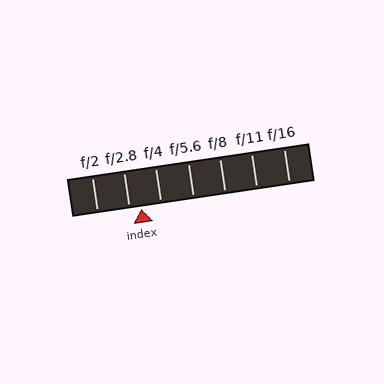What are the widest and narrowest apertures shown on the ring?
The widest aperture shown is f/2 and the narrowest is f/16.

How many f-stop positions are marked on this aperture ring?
There are 7 f-stop positions marked.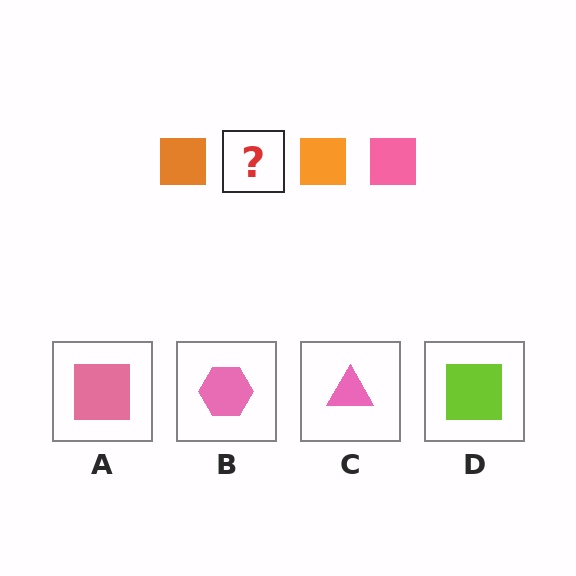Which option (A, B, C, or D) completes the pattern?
A.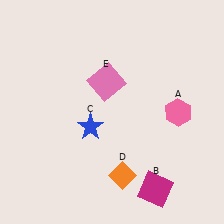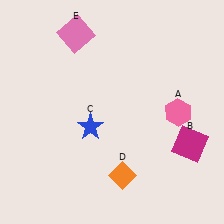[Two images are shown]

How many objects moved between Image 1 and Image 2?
2 objects moved between the two images.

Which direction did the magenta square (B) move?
The magenta square (B) moved up.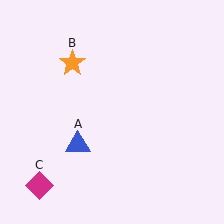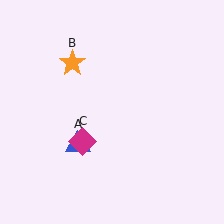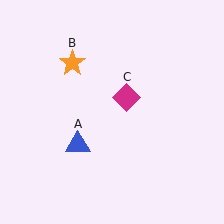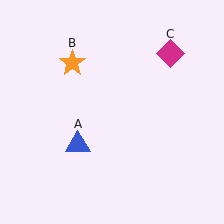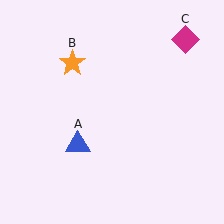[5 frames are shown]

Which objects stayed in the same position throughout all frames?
Blue triangle (object A) and orange star (object B) remained stationary.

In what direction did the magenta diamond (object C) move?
The magenta diamond (object C) moved up and to the right.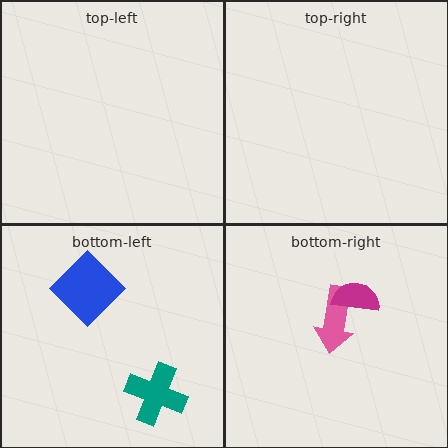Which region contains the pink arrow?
The bottom-right region.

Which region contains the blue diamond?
The bottom-left region.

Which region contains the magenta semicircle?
The bottom-right region.